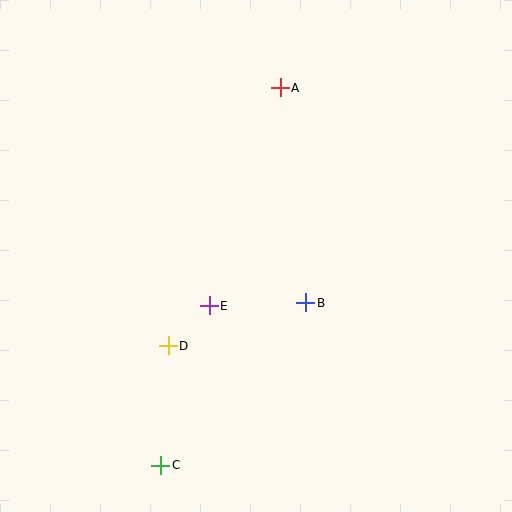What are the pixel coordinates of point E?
Point E is at (209, 306).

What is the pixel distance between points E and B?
The distance between E and B is 96 pixels.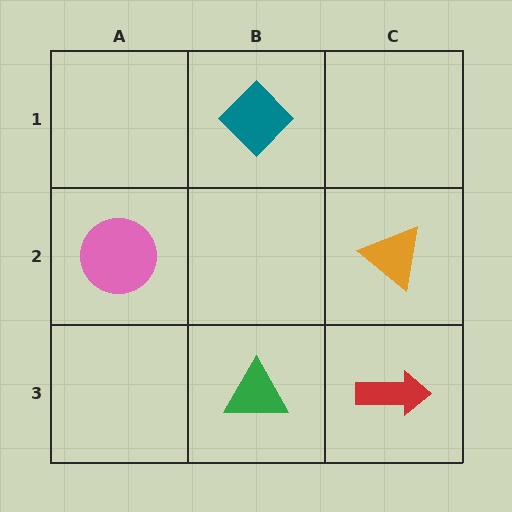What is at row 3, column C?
A red arrow.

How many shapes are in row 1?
1 shape.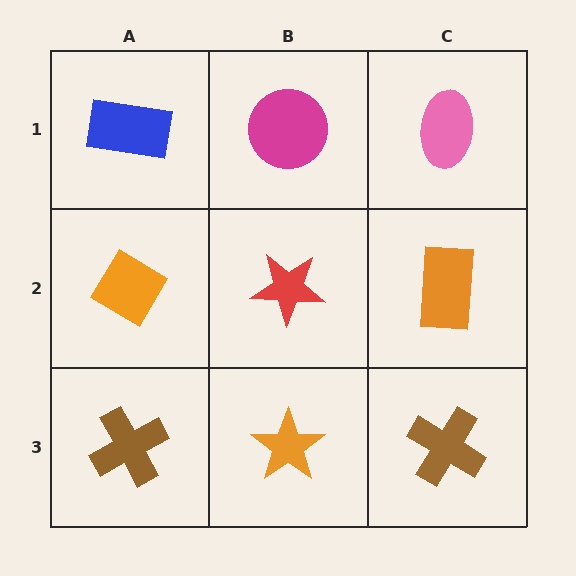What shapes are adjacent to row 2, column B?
A magenta circle (row 1, column B), an orange star (row 3, column B), an orange diamond (row 2, column A), an orange rectangle (row 2, column C).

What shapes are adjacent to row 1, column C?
An orange rectangle (row 2, column C), a magenta circle (row 1, column B).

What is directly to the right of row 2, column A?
A red star.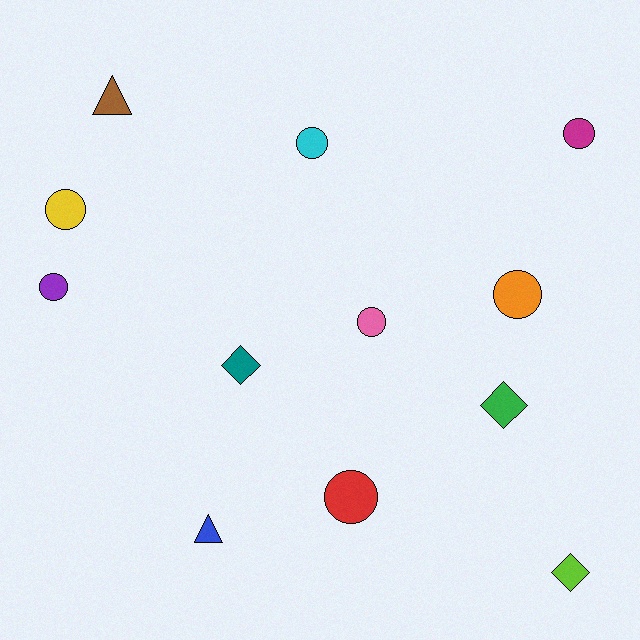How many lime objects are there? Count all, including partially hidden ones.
There is 1 lime object.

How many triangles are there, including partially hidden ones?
There are 2 triangles.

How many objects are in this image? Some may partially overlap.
There are 12 objects.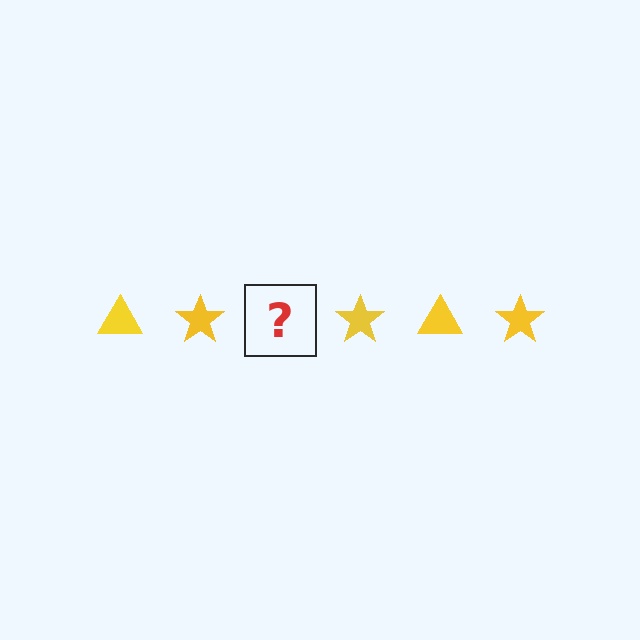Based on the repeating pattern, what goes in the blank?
The blank should be a yellow triangle.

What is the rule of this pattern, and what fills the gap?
The rule is that the pattern cycles through triangle, star shapes in yellow. The gap should be filled with a yellow triangle.